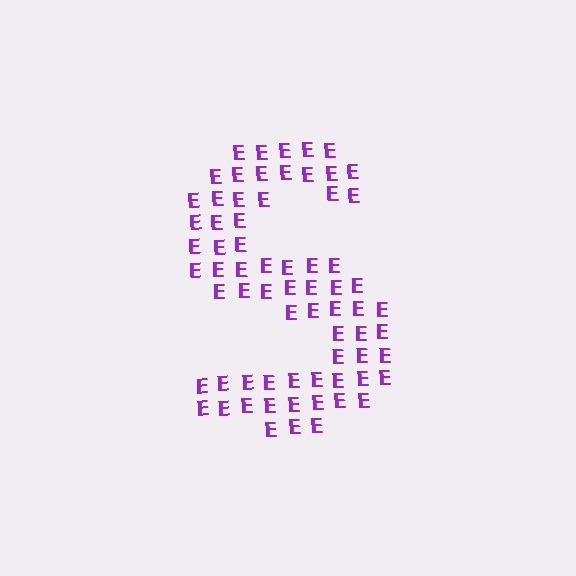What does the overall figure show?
The overall figure shows the letter S.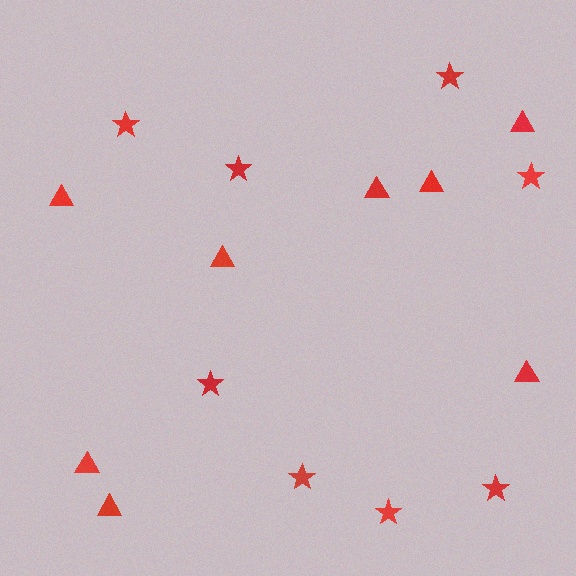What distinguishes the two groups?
There are 2 groups: one group of triangles (8) and one group of stars (8).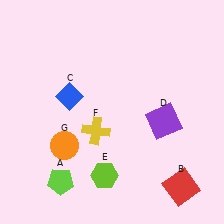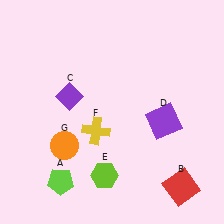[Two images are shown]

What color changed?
The diamond (C) changed from blue in Image 1 to purple in Image 2.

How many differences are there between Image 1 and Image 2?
There is 1 difference between the two images.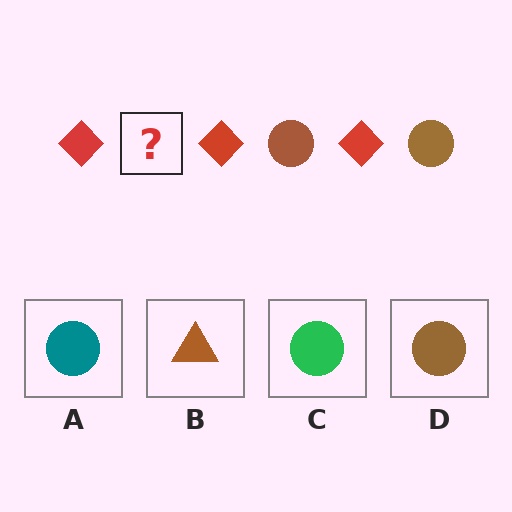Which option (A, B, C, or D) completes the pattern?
D.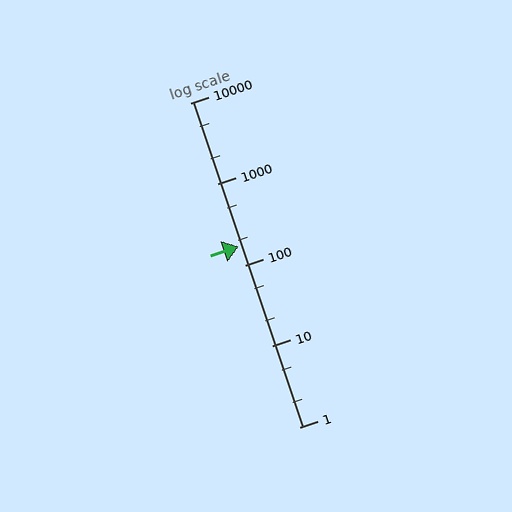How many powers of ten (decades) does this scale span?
The scale spans 4 decades, from 1 to 10000.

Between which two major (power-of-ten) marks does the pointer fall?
The pointer is between 100 and 1000.